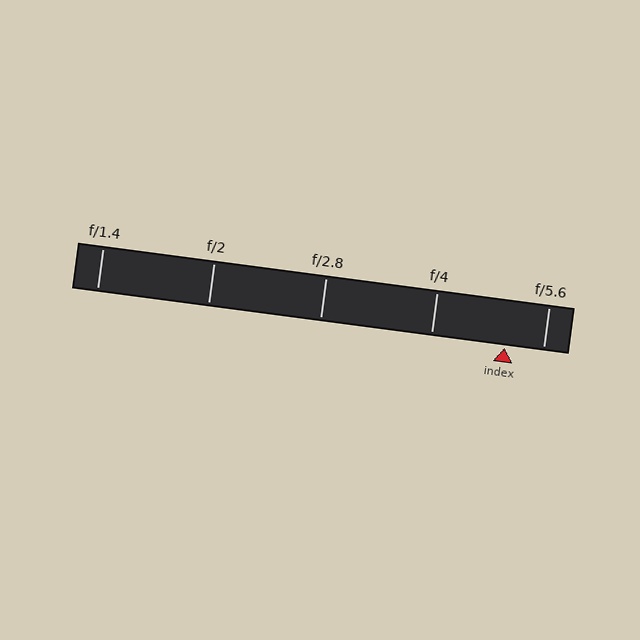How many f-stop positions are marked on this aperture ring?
There are 5 f-stop positions marked.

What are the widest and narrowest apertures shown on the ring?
The widest aperture shown is f/1.4 and the narrowest is f/5.6.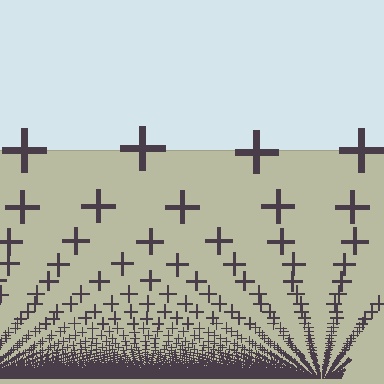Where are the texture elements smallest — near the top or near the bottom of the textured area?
Near the bottom.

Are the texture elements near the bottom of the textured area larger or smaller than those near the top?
Smaller. The gradient is inverted — elements near the bottom are smaller and denser.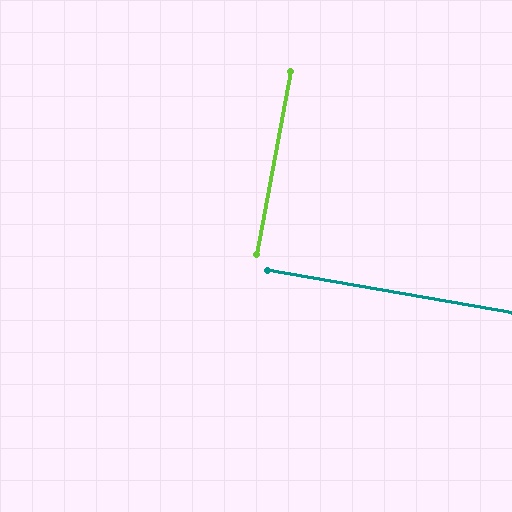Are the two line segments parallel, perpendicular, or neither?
Perpendicular — they meet at approximately 89°.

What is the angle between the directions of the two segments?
Approximately 89 degrees.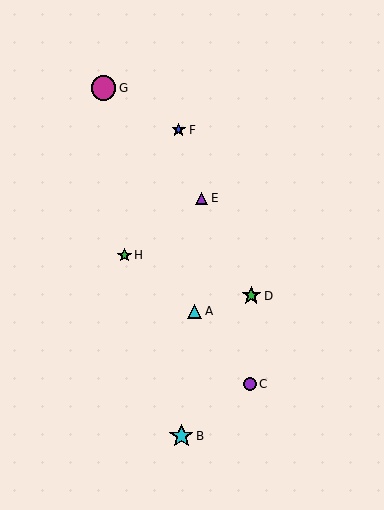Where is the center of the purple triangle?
The center of the purple triangle is at (202, 198).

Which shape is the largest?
The magenta circle (labeled G) is the largest.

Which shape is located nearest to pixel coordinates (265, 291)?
The green star (labeled D) at (251, 296) is nearest to that location.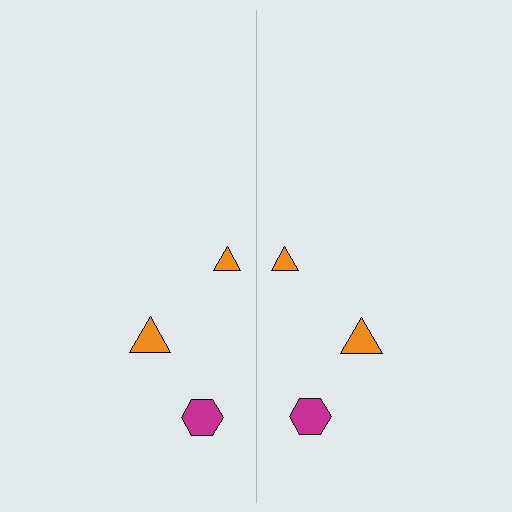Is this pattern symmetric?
Yes, this pattern has bilateral (reflection) symmetry.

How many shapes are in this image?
There are 6 shapes in this image.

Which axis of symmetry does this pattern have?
The pattern has a vertical axis of symmetry running through the center of the image.